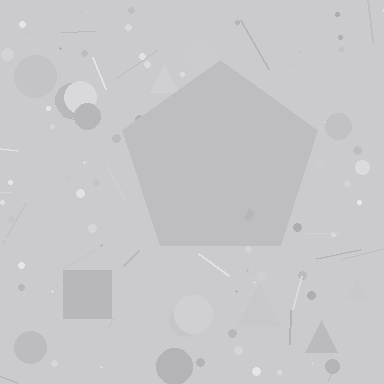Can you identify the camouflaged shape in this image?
The camouflaged shape is a pentagon.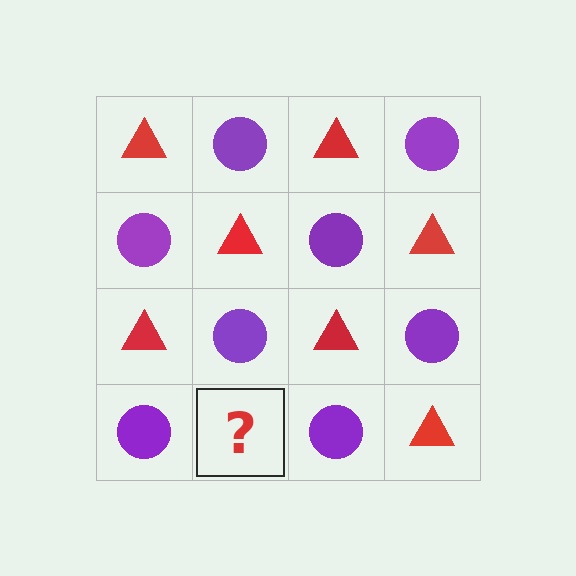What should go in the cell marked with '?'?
The missing cell should contain a red triangle.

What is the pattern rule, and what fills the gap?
The rule is that it alternates red triangle and purple circle in a checkerboard pattern. The gap should be filled with a red triangle.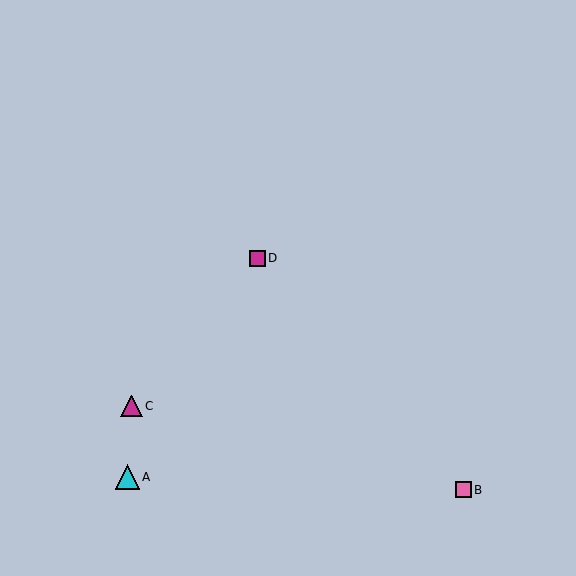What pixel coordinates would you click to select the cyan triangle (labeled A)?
Click at (127, 477) to select the cyan triangle A.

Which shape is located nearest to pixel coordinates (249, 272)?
The magenta square (labeled D) at (257, 258) is nearest to that location.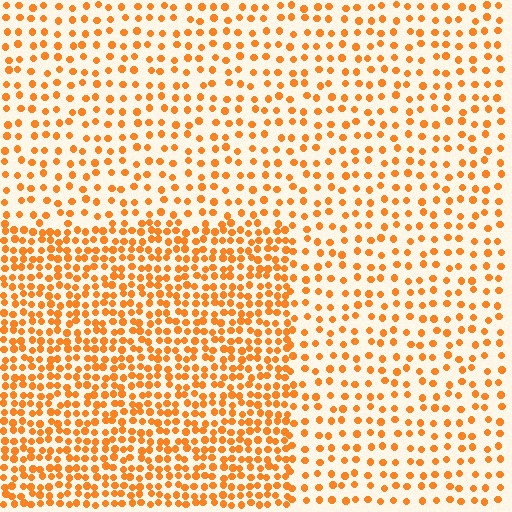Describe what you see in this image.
The image contains small orange elements arranged at two different densities. A rectangle-shaped region is visible where the elements are more densely packed than the surrounding area.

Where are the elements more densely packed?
The elements are more densely packed inside the rectangle boundary.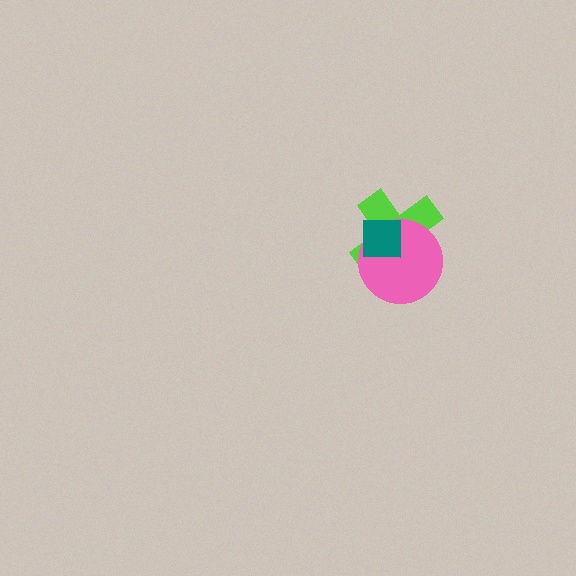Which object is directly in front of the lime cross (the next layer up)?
The pink circle is directly in front of the lime cross.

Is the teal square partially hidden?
No, no other shape covers it.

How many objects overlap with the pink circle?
2 objects overlap with the pink circle.